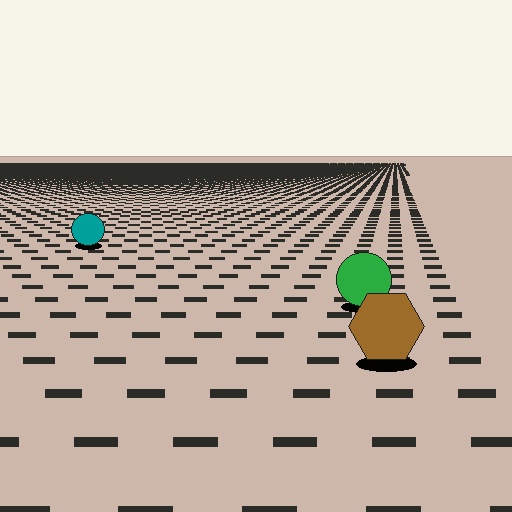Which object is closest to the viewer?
The brown hexagon is closest. The texture marks near it are larger and more spread out.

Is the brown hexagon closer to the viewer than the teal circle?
Yes. The brown hexagon is closer — you can tell from the texture gradient: the ground texture is coarser near it.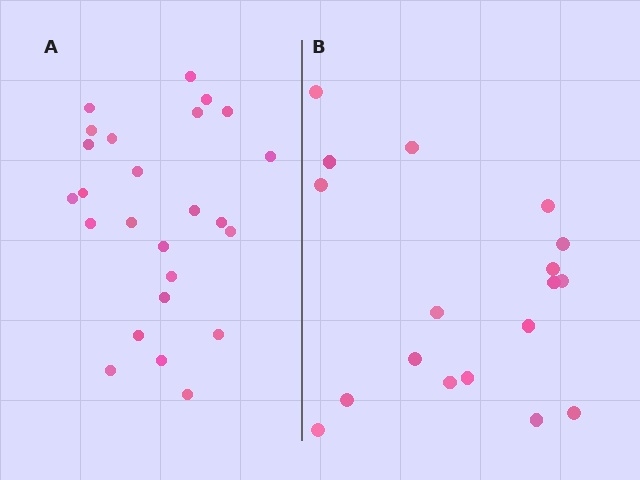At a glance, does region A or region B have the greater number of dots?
Region A (the left region) has more dots.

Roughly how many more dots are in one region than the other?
Region A has roughly 8 or so more dots than region B.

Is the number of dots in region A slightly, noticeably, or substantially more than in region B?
Region A has noticeably more, but not dramatically so. The ratio is roughly 1.4 to 1.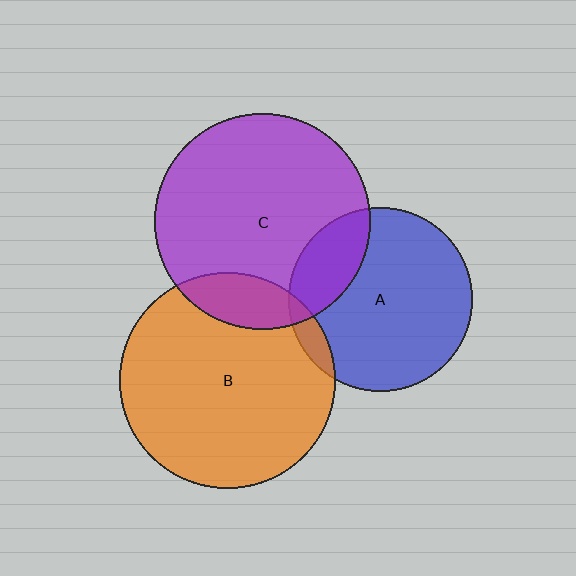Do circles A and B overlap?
Yes.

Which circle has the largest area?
Circle B (orange).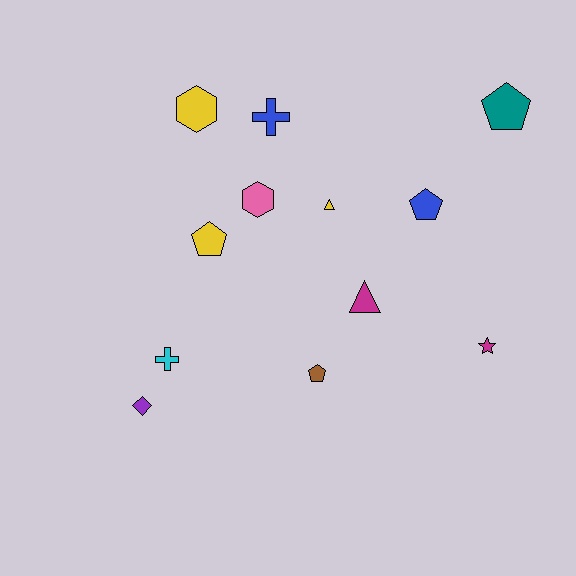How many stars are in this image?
There is 1 star.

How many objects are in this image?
There are 12 objects.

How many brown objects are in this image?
There is 1 brown object.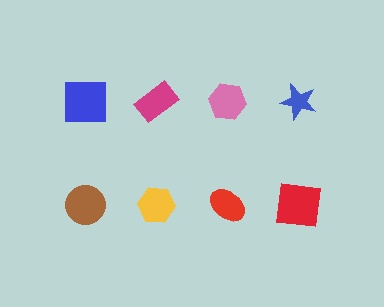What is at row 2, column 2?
A yellow hexagon.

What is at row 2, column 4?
A red square.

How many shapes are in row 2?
4 shapes.